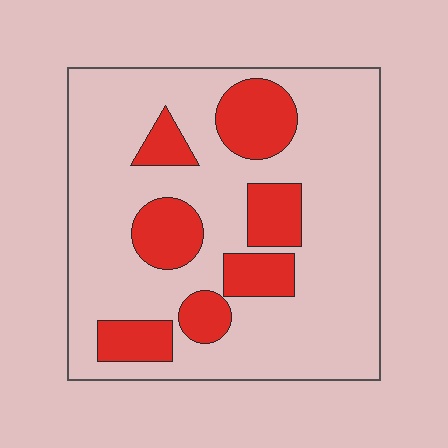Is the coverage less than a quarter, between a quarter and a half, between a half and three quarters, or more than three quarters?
Less than a quarter.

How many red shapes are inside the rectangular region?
7.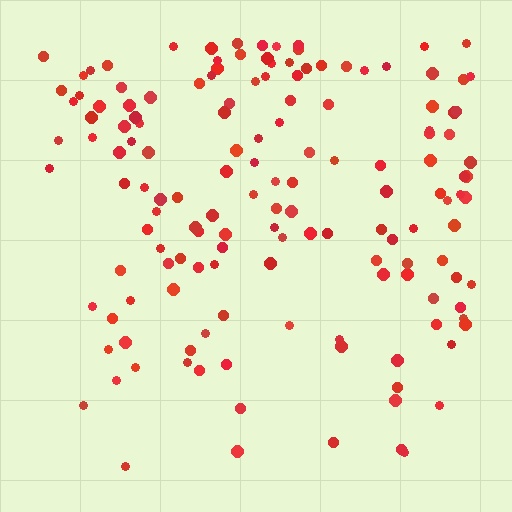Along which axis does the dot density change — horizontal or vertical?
Vertical.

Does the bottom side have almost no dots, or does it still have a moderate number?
Still a moderate number, just noticeably fewer than the top.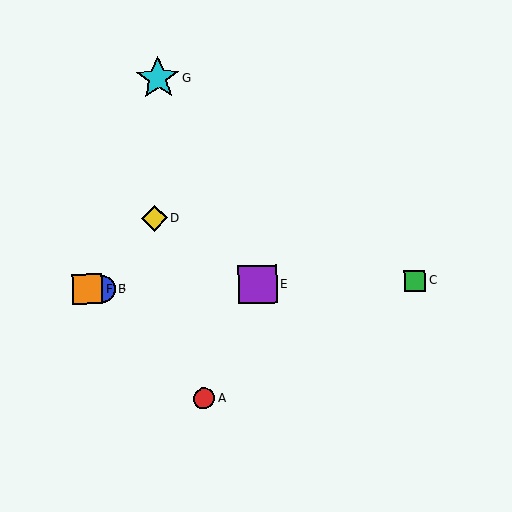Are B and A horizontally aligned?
No, B is at y≈289 and A is at y≈398.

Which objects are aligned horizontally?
Objects B, C, E, F are aligned horizontally.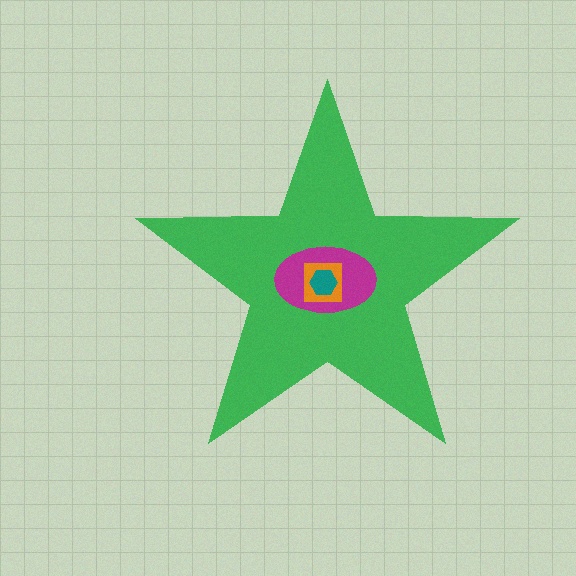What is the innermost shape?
The teal hexagon.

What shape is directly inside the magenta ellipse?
The orange square.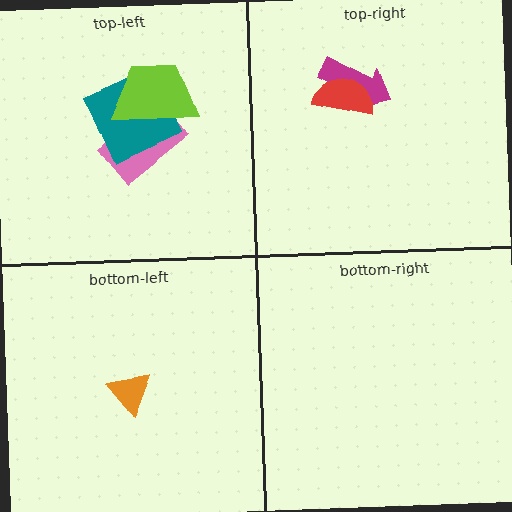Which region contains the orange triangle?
The bottom-left region.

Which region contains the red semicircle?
The top-right region.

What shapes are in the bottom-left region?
The orange triangle.